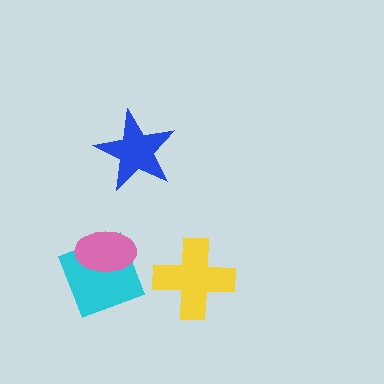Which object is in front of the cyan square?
The pink ellipse is in front of the cyan square.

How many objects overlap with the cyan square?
1 object overlaps with the cyan square.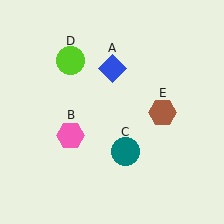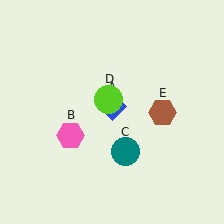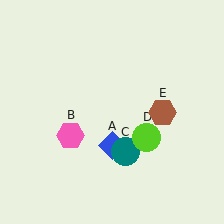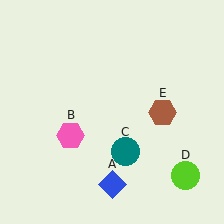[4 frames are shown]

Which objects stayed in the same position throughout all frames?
Pink hexagon (object B) and teal circle (object C) and brown hexagon (object E) remained stationary.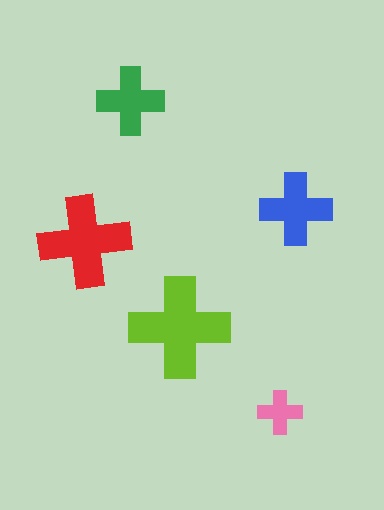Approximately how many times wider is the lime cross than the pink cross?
About 2.5 times wider.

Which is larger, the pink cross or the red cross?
The red one.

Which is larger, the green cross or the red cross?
The red one.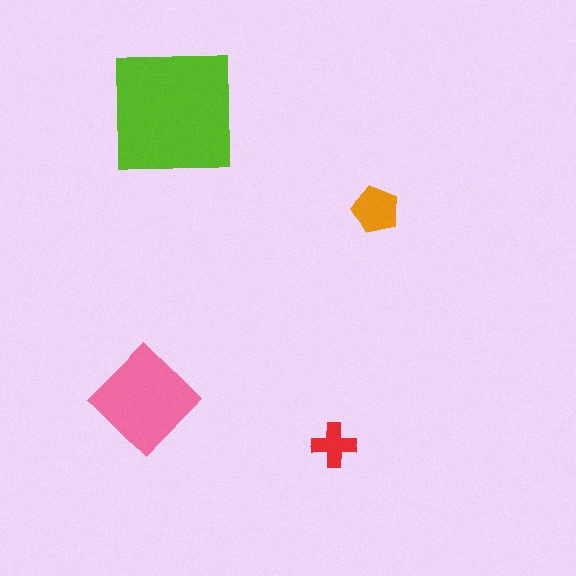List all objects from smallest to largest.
The red cross, the orange pentagon, the pink diamond, the lime square.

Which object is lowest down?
The red cross is bottommost.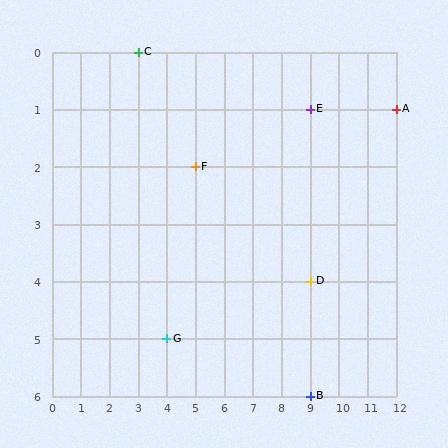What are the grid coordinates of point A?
Point A is at grid coordinates (12, 1).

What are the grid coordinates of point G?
Point G is at grid coordinates (4, 5).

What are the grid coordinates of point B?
Point B is at grid coordinates (9, 6).